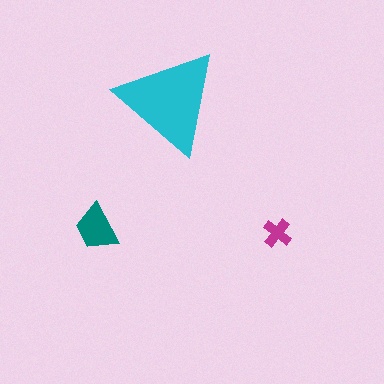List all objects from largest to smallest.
The cyan triangle, the teal trapezoid, the magenta cross.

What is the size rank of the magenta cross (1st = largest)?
3rd.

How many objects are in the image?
There are 3 objects in the image.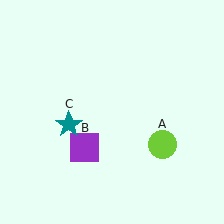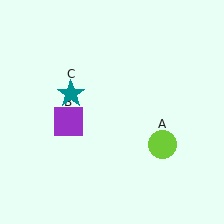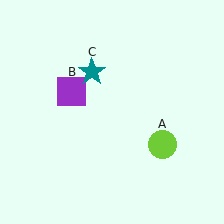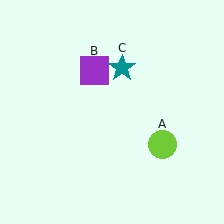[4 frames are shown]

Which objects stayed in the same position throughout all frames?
Lime circle (object A) remained stationary.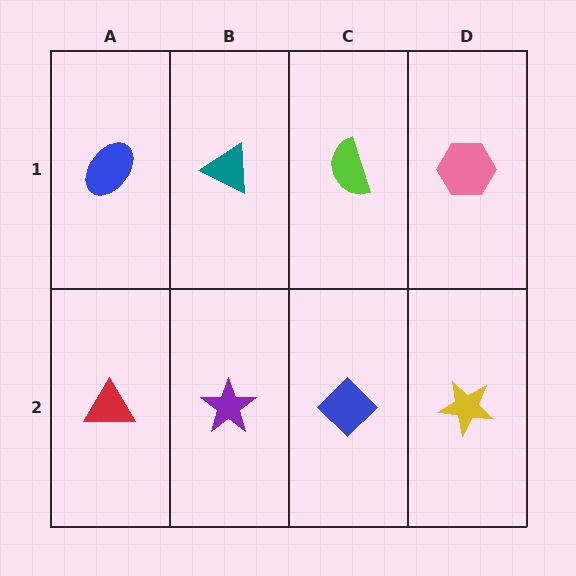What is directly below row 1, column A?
A red triangle.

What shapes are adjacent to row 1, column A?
A red triangle (row 2, column A), a teal triangle (row 1, column B).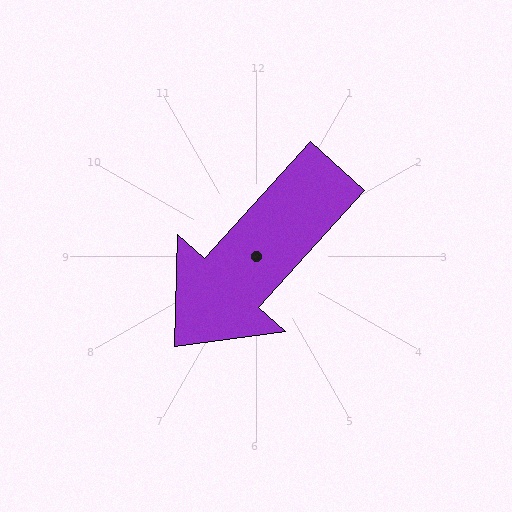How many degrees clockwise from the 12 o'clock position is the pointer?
Approximately 222 degrees.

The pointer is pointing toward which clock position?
Roughly 7 o'clock.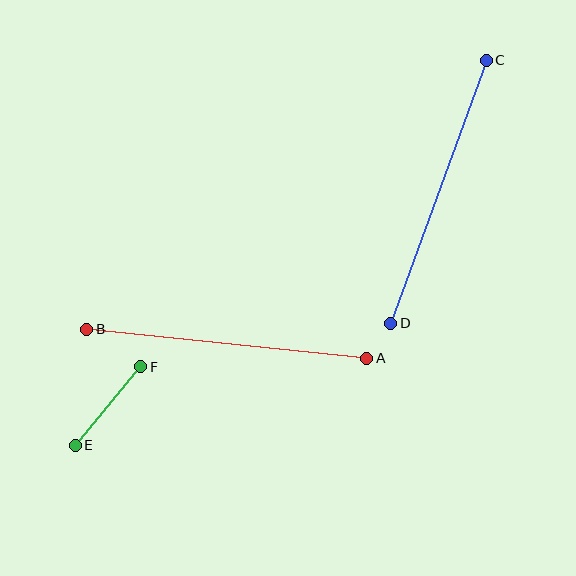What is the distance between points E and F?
The distance is approximately 103 pixels.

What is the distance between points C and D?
The distance is approximately 280 pixels.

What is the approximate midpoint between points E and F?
The midpoint is at approximately (108, 406) pixels.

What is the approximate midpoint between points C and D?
The midpoint is at approximately (438, 192) pixels.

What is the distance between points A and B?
The distance is approximately 282 pixels.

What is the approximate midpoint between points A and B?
The midpoint is at approximately (227, 344) pixels.